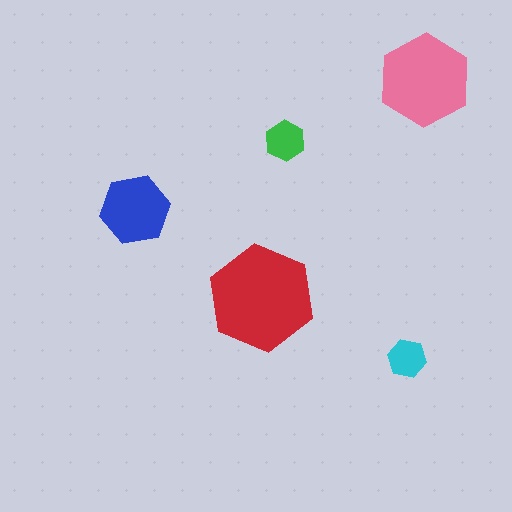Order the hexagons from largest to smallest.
the red one, the pink one, the blue one, the green one, the cyan one.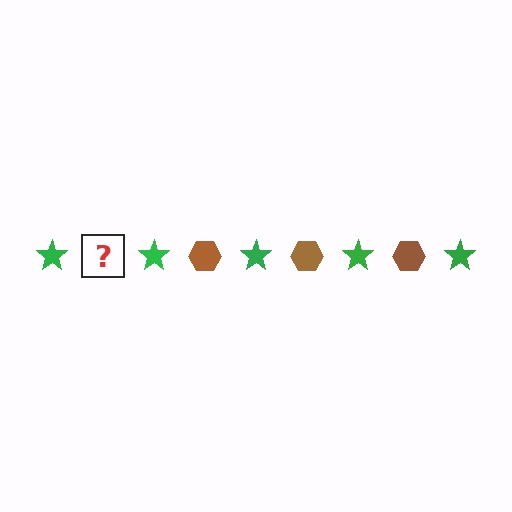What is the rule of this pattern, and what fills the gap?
The rule is that the pattern alternates between green star and brown hexagon. The gap should be filled with a brown hexagon.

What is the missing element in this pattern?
The missing element is a brown hexagon.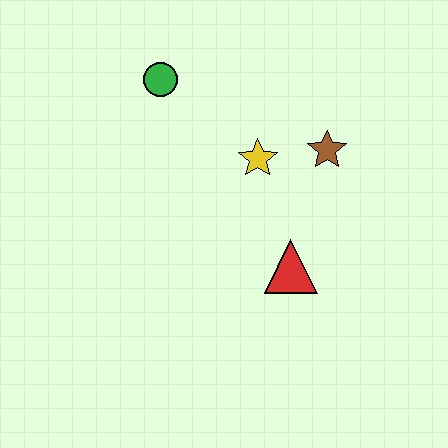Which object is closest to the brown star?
The yellow star is closest to the brown star.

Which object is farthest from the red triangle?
The green circle is farthest from the red triangle.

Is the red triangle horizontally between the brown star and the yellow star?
Yes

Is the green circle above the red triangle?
Yes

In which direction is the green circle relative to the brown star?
The green circle is to the left of the brown star.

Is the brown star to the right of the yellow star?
Yes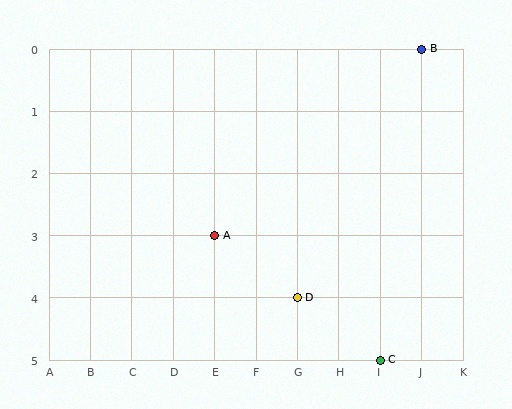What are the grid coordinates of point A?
Point A is at grid coordinates (E, 3).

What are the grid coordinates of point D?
Point D is at grid coordinates (G, 4).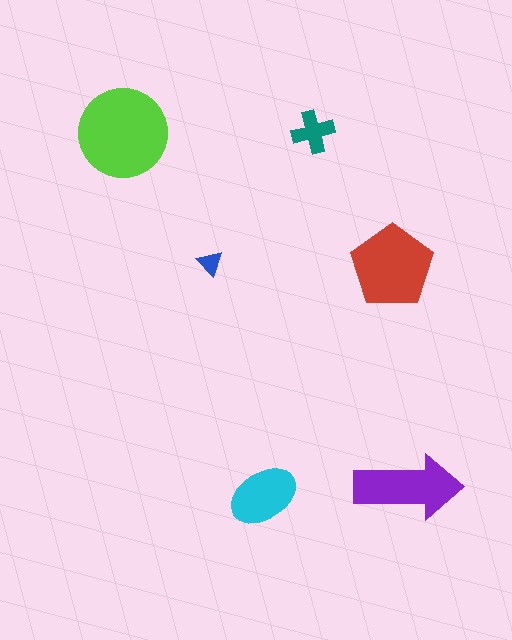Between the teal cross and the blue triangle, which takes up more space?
The teal cross.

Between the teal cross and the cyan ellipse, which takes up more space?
The cyan ellipse.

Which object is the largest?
The lime circle.